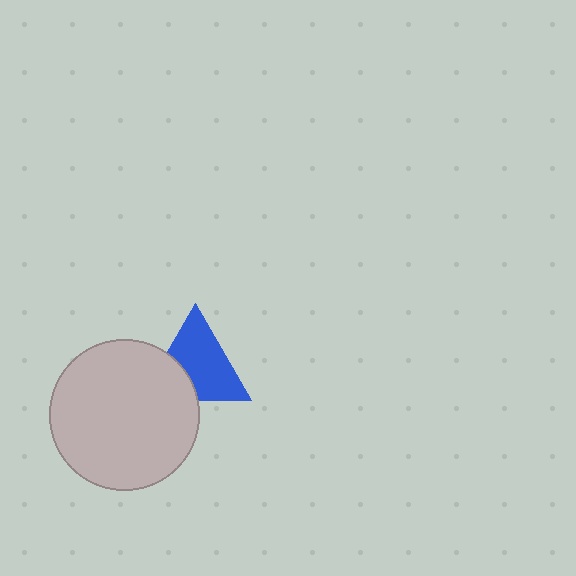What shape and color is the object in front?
The object in front is a light gray circle.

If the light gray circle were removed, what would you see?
You would see the complete blue triangle.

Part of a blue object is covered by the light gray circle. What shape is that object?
It is a triangle.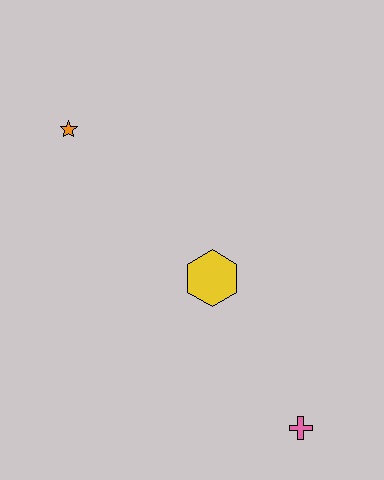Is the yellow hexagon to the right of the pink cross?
No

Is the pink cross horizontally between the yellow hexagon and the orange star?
No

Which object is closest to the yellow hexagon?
The pink cross is closest to the yellow hexagon.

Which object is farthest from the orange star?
The pink cross is farthest from the orange star.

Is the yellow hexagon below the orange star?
Yes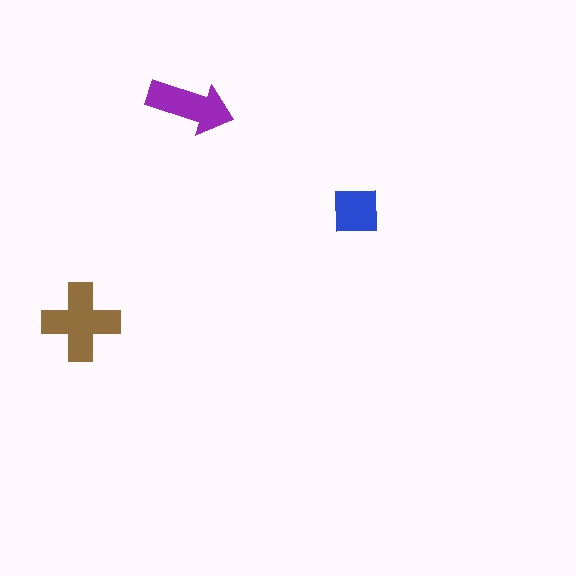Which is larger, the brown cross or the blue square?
The brown cross.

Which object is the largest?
The brown cross.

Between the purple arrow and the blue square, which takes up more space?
The purple arrow.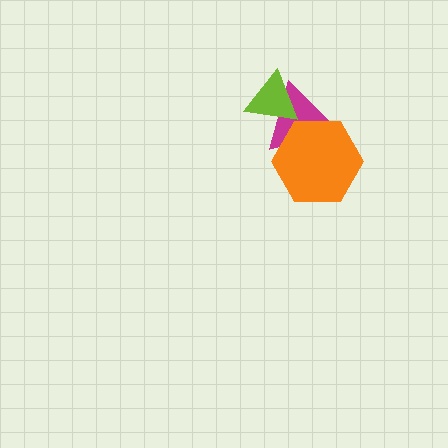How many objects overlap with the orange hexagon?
1 object overlaps with the orange hexagon.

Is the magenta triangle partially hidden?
Yes, it is partially covered by another shape.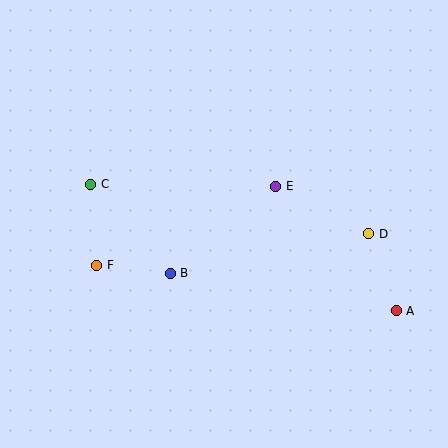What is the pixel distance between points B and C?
The distance between B and C is 119 pixels.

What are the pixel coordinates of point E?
Point E is at (276, 186).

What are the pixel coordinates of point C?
Point C is at (91, 184).